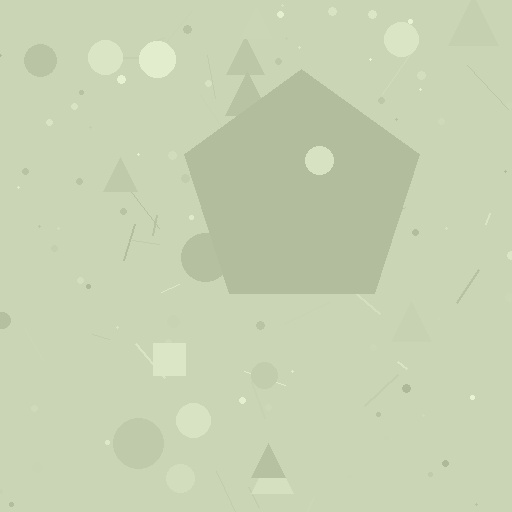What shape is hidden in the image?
A pentagon is hidden in the image.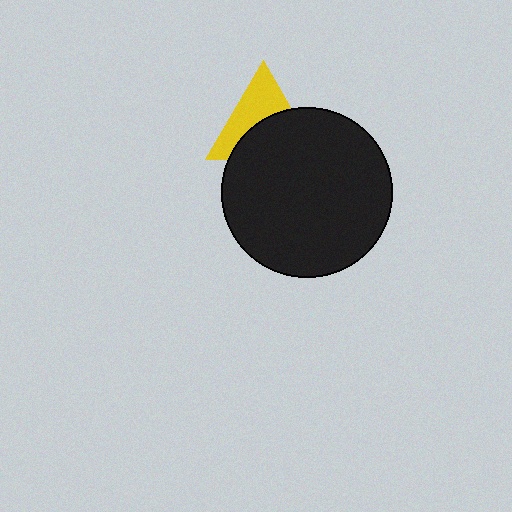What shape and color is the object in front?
The object in front is a black circle.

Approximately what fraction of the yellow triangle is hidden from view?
Roughly 51% of the yellow triangle is hidden behind the black circle.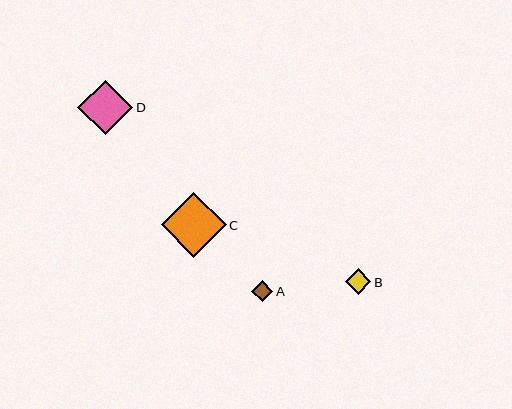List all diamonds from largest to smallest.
From largest to smallest: C, D, B, A.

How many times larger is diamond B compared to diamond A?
Diamond B is approximately 1.2 times the size of diamond A.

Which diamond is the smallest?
Diamond A is the smallest with a size of approximately 21 pixels.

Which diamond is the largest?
Diamond C is the largest with a size of approximately 65 pixels.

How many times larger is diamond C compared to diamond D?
Diamond C is approximately 1.2 times the size of diamond D.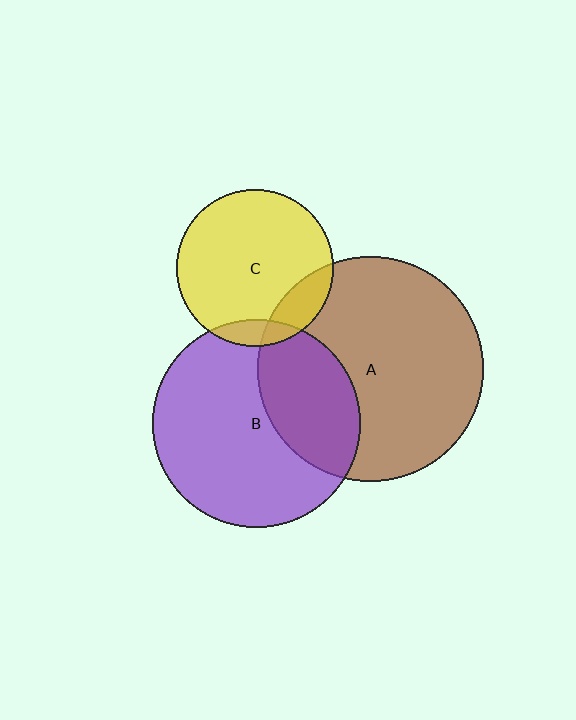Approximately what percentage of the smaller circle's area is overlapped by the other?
Approximately 35%.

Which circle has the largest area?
Circle A (brown).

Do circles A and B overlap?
Yes.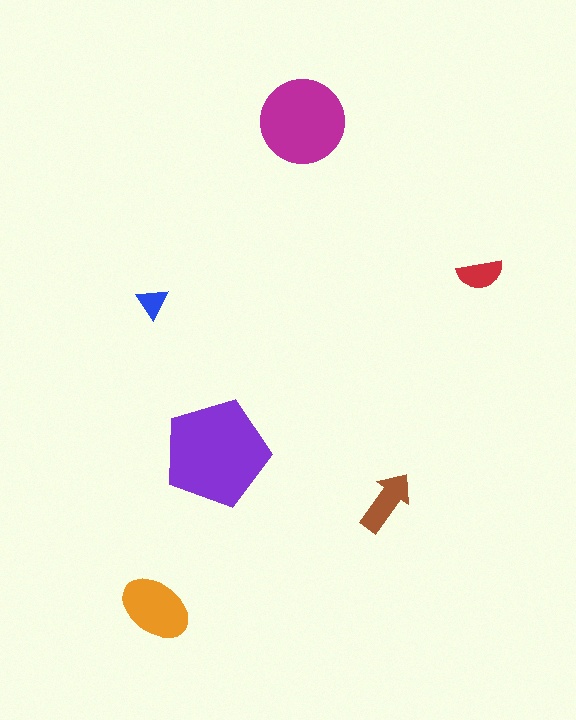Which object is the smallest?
The blue triangle.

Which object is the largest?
The purple pentagon.